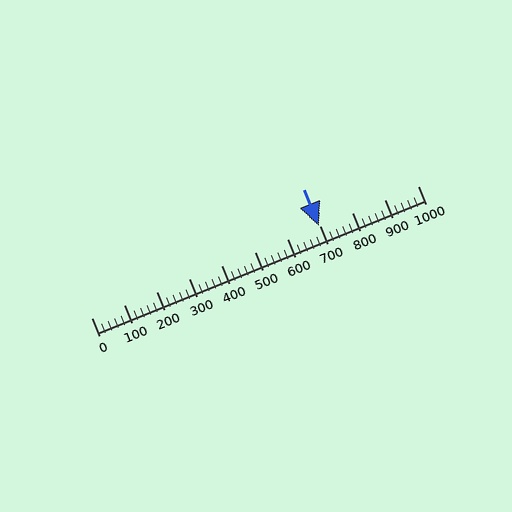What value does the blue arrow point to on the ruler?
The blue arrow points to approximately 698.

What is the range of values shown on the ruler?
The ruler shows values from 0 to 1000.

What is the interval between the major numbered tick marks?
The major tick marks are spaced 100 units apart.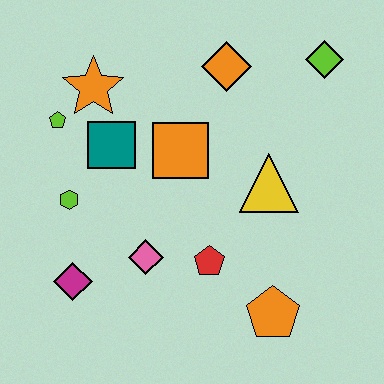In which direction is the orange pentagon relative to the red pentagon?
The orange pentagon is to the right of the red pentagon.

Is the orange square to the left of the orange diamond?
Yes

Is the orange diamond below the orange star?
No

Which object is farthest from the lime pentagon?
The orange pentagon is farthest from the lime pentagon.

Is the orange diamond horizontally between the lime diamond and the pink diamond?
Yes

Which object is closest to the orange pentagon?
The red pentagon is closest to the orange pentagon.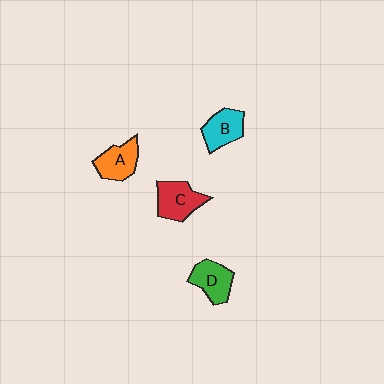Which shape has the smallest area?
Shape B (cyan).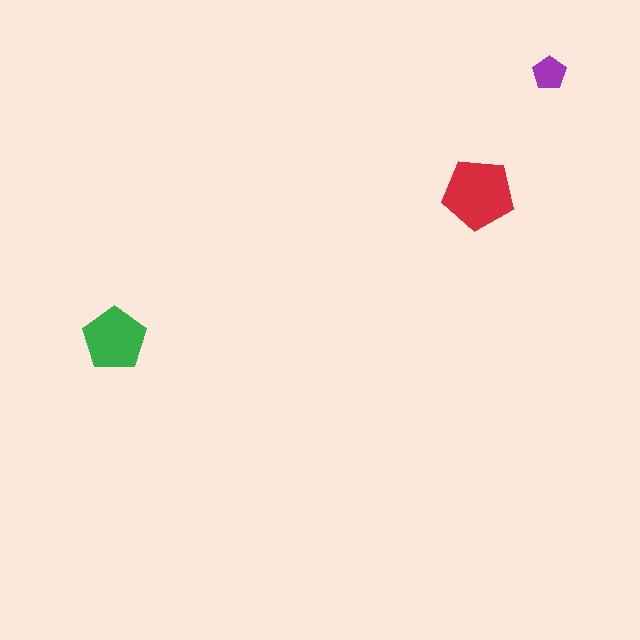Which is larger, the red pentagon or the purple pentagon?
The red one.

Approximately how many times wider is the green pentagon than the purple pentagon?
About 2 times wider.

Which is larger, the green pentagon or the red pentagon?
The red one.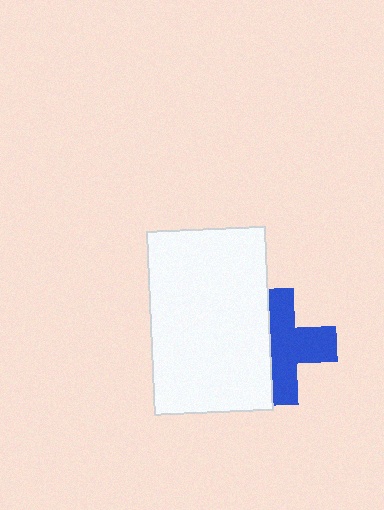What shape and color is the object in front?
The object in front is a white rectangle.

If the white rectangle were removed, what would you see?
You would see the complete blue cross.